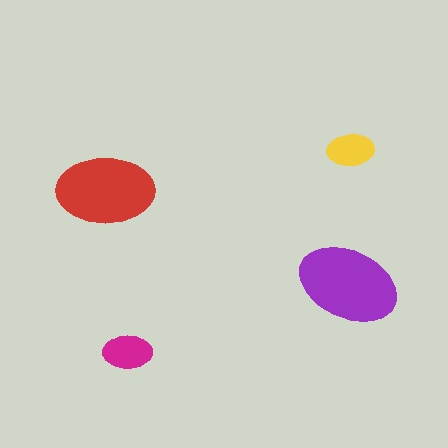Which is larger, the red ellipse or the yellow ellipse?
The red one.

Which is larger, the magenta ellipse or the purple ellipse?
The purple one.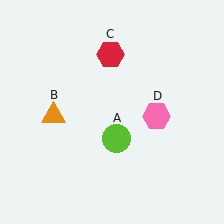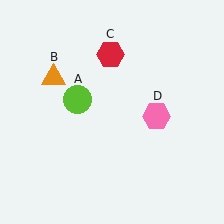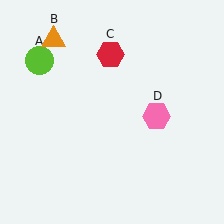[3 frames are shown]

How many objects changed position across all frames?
2 objects changed position: lime circle (object A), orange triangle (object B).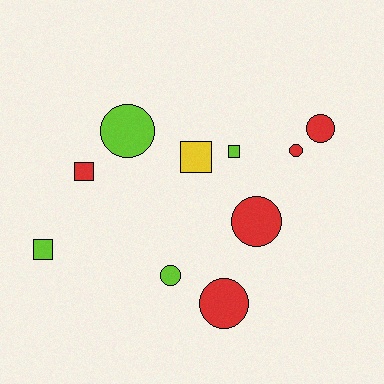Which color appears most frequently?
Red, with 5 objects.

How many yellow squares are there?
There is 1 yellow square.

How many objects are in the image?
There are 10 objects.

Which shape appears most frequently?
Circle, with 6 objects.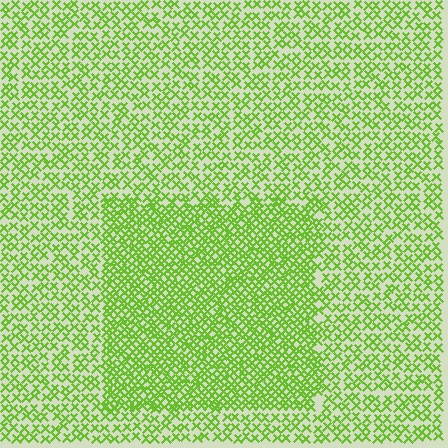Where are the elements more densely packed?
The elements are more densely packed inside the rectangle boundary.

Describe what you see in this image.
The image contains small lime elements arranged at two different densities. A rectangle-shaped region is visible where the elements are more densely packed than the surrounding area.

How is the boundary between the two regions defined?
The boundary is defined by a change in element density (approximately 1.9x ratio). All elements are the same color, size, and shape.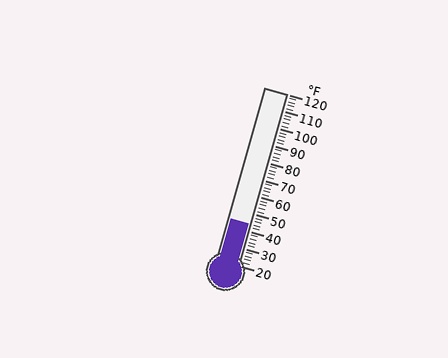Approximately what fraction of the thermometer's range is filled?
The thermometer is filled to approximately 25% of its range.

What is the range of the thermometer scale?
The thermometer scale ranges from 20°F to 120°F.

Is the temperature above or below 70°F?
The temperature is below 70°F.